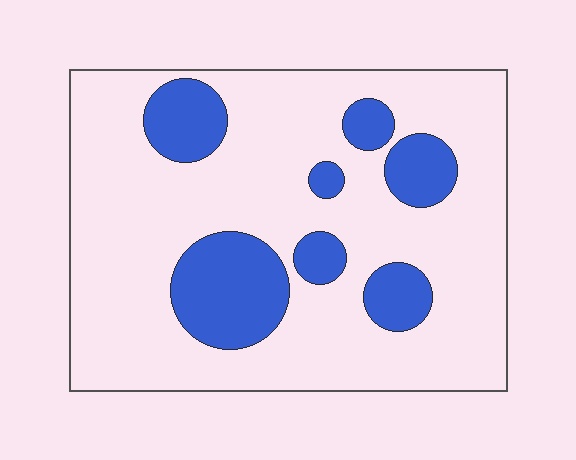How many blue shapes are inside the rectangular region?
7.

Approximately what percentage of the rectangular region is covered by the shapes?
Approximately 20%.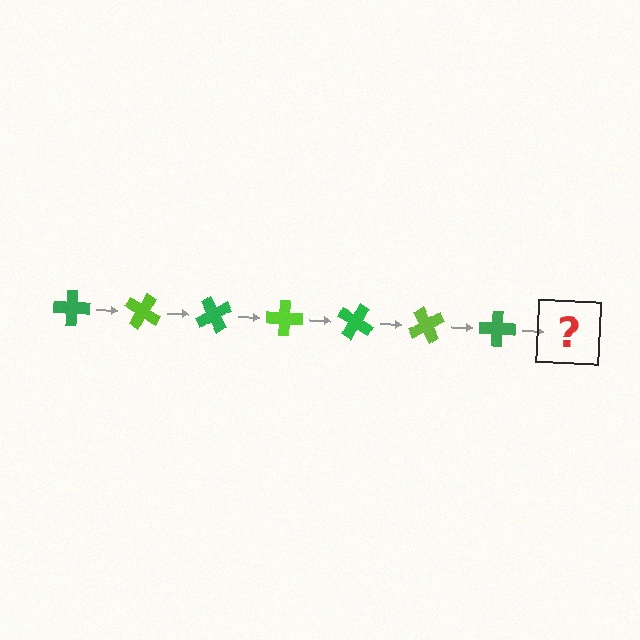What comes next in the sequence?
The next element should be a lime cross, rotated 210 degrees from the start.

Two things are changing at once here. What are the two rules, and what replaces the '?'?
The two rules are that it rotates 30 degrees each step and the color cycles through green and lime. The '?' should be a lime cross, rotated 210 degrees from the start.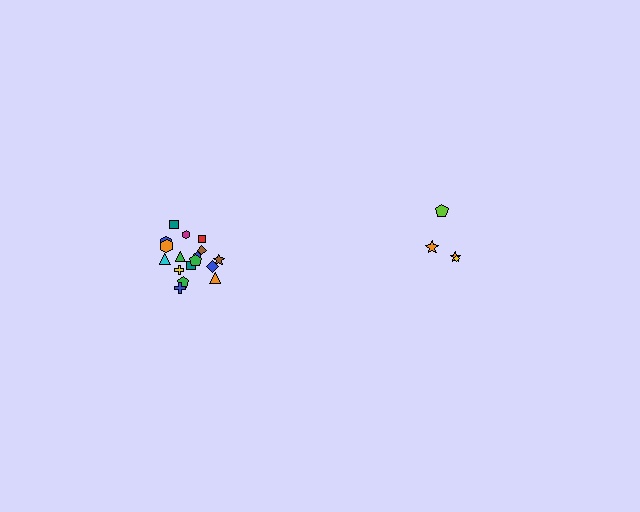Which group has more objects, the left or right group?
The left group.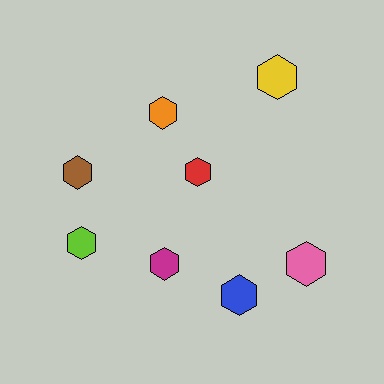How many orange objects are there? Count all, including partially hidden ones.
There is 1 orange object.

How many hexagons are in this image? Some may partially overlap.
There are 8 hexagons.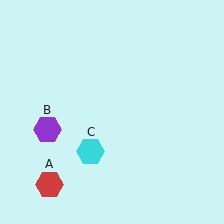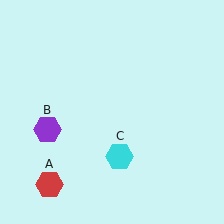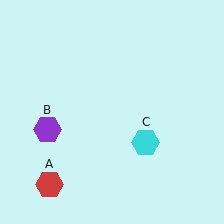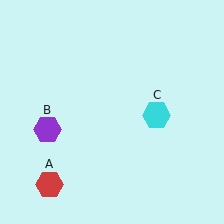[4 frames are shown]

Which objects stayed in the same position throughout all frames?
Red hexagon (object A) and purple hexagon (object B) remained stationary.